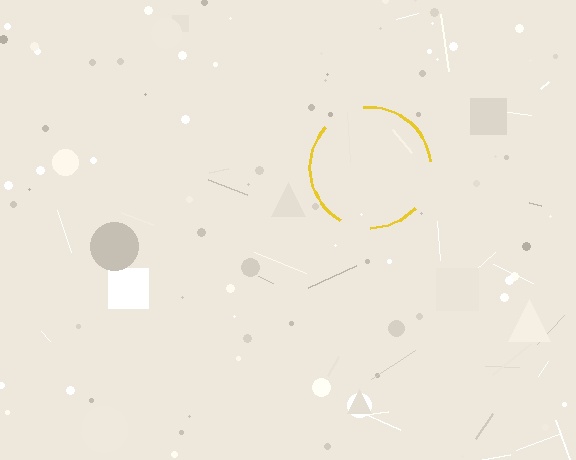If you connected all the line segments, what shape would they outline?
They would outline a circle.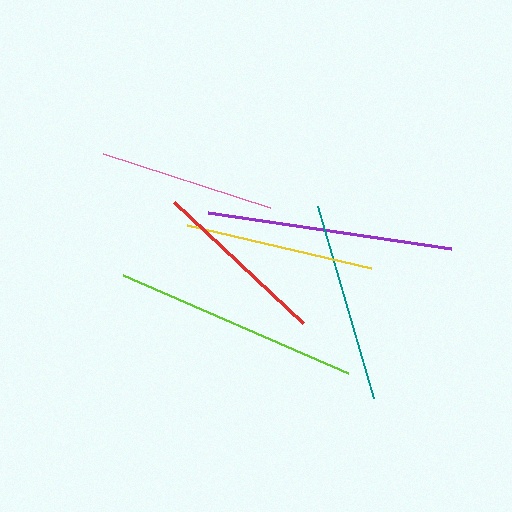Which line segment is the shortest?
The pink line is the shortest at approximately 175 pixels.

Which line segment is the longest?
The purple line is the longest at approximately 245 pixels.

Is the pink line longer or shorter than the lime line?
The lime line is longer than the pink line.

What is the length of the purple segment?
The purple segment is approximately 245 pixels long.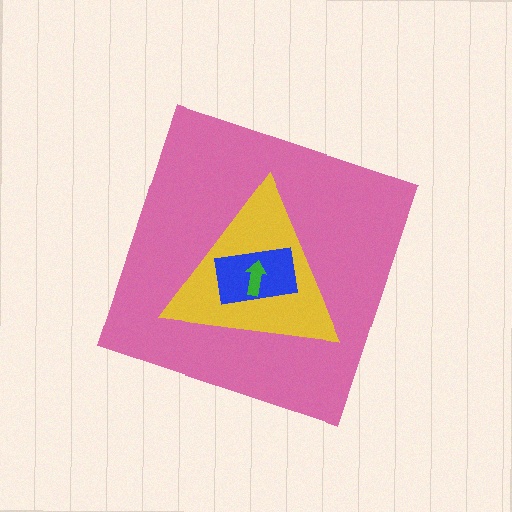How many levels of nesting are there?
4.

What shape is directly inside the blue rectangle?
The green arrow.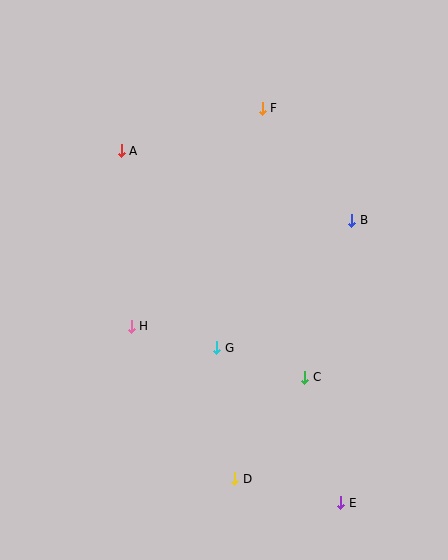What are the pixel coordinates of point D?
Point D is at (235, 479).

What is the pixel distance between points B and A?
The distance between B and A is 241 pixels.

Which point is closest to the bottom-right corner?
Point E is closest to the bottom-right corner.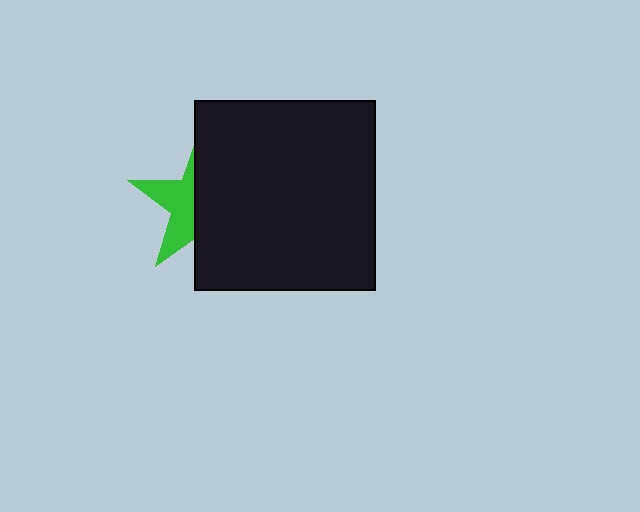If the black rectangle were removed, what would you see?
You would see the complete green star.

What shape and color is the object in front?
The object in front is a black rectangle.